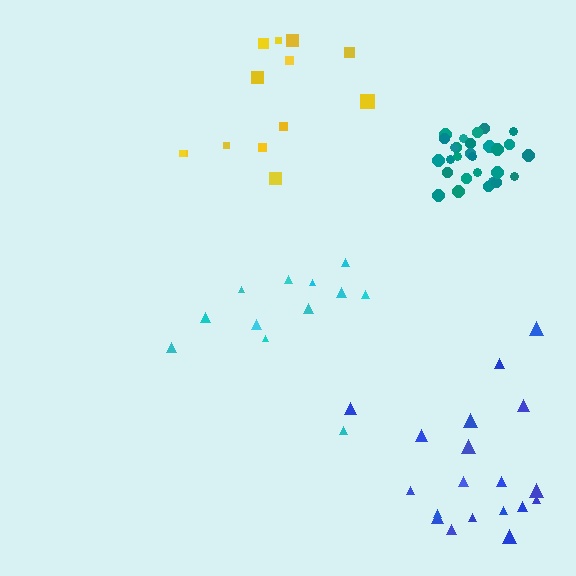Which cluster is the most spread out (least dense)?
Cyan.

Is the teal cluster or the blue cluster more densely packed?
Teal.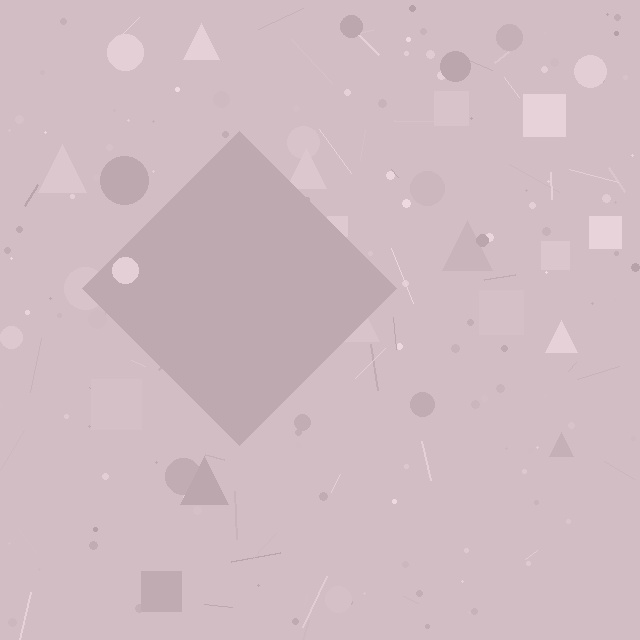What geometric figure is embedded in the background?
A diamond is embedded in the background.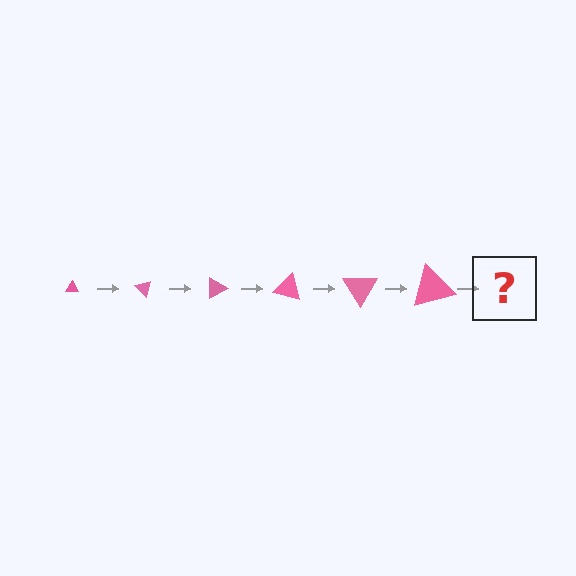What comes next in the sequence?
The next element should be a triangle, larger than the previous one and rotated 270 degrees from the start.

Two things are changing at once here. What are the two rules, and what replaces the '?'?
The two rules are that the triangle grows larger each step and it rotates 45 degrees each step. The '?' should be a triangle, larger than the previous one and rotated 270 degrees from the start.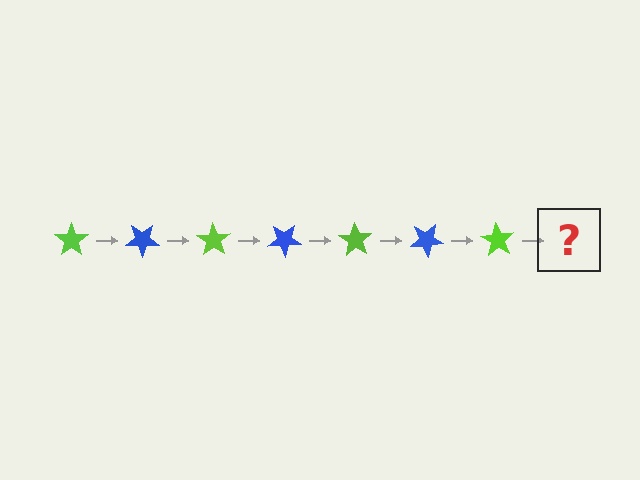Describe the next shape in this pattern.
It should be a blue star, rotated 245 degrees from the start.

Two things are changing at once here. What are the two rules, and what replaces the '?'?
The two rules are that it rotates 35 degrees each step and the color cycles through lime and blue. The '?' should be a blue star, rotated 245 degrees from the start.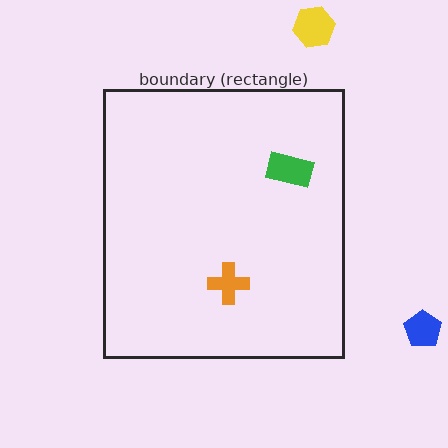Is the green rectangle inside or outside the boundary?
Inside.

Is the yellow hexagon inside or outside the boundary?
Outside.